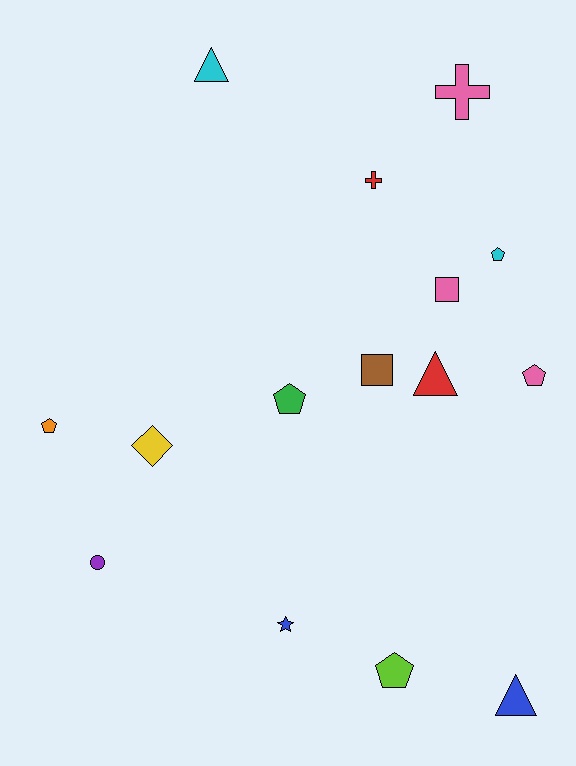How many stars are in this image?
There is 1 star.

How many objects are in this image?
There are 15 objects.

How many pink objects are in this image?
There are 3 pink objects.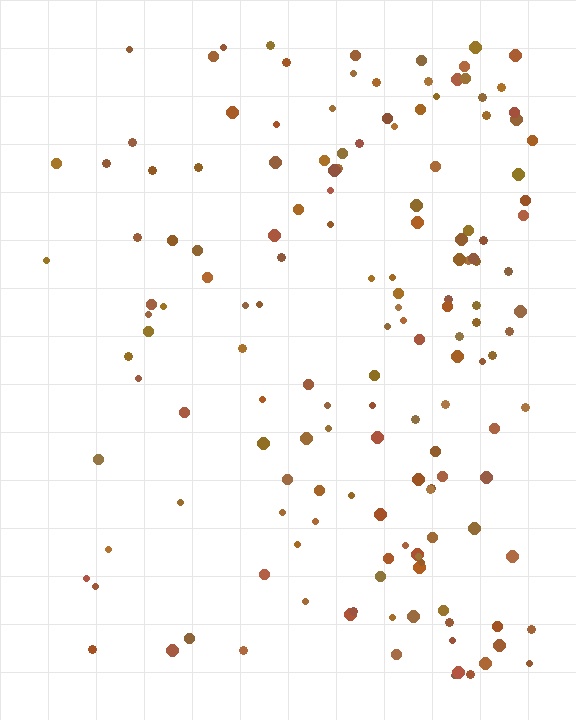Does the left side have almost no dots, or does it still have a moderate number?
Still a moderate number, just noticeably fewer than the right.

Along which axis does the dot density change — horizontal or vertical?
Horizontal.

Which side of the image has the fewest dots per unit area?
The left.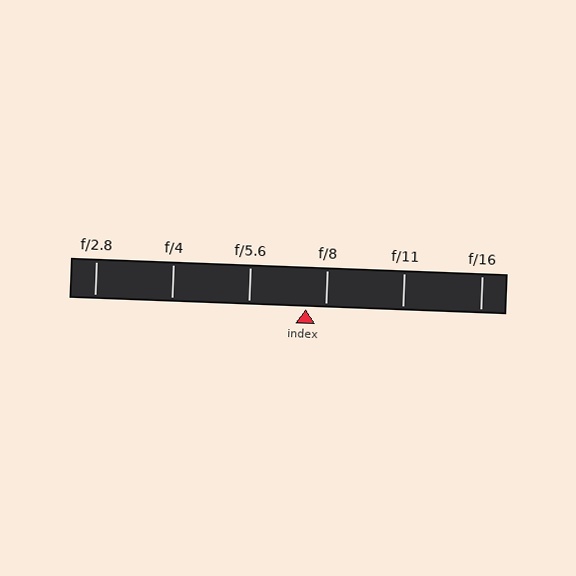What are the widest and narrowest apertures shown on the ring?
The widest aperture shown is f/2.8 and the narrowest is f/16.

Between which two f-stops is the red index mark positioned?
The index mark is between f/5.6 and f/8.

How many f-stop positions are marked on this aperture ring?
There are 6 f-stop positions marked.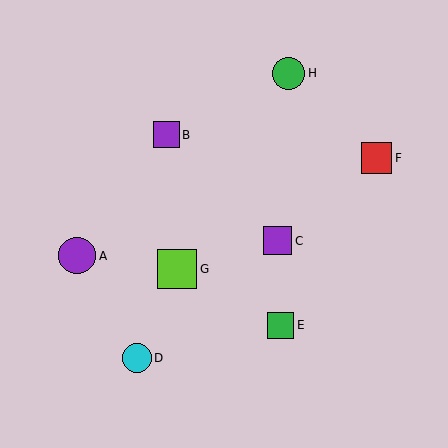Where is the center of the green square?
The center of the green square is at (281, 325).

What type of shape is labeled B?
Shape B is a purple square.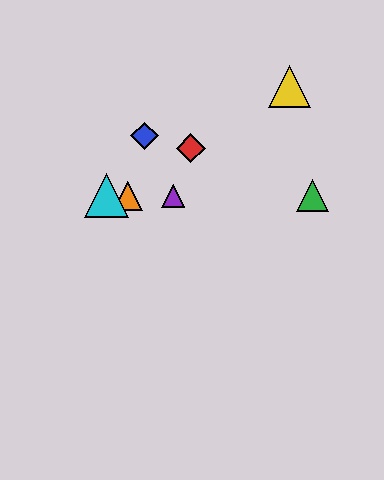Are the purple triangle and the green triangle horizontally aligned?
Yes, both are at y≈196.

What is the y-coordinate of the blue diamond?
The blue diamond is at y≈136.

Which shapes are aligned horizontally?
The green triangle, the purple triangle, the orange triangle, the cyan triangle are aligned horizontally.